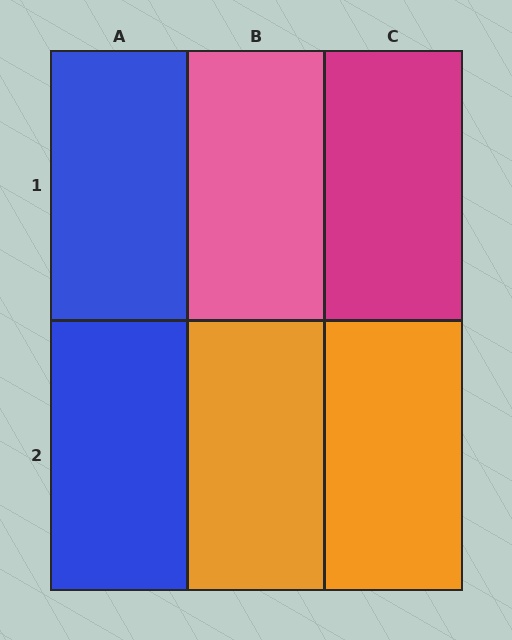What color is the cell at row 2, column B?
Orange.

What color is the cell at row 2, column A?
Blue.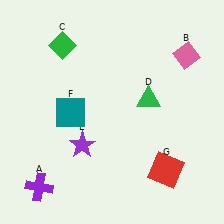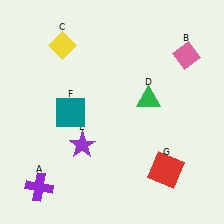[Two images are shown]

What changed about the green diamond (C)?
In Image 1, C is green. In Image 2, it changed to yellow.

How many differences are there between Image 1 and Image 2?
There is 1 difference between the two images.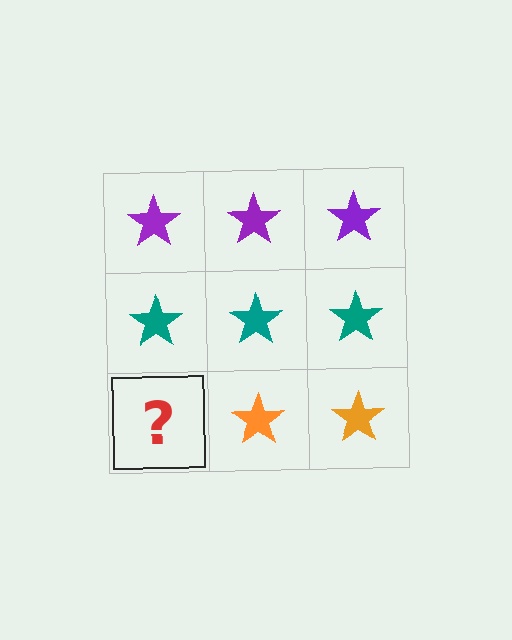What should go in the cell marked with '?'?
The missing cell should contain an orange star.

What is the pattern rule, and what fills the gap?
The rule is that each row has a consistent color. The gap should be filled with an orange star.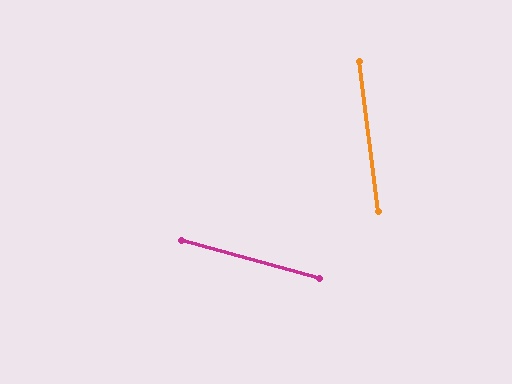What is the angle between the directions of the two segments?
Approximately 67 degrees.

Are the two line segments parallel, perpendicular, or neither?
Neither parallel nor perpendicular — they differ by about 67°.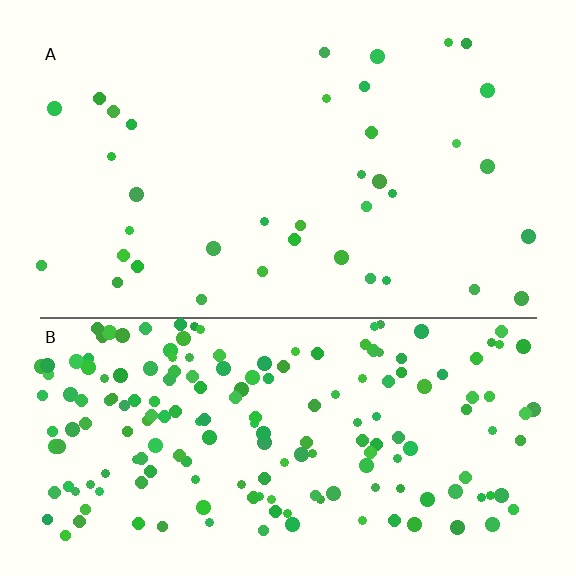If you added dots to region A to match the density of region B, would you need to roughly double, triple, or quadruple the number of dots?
Approximately quadruple.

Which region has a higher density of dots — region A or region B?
B (the bottom).